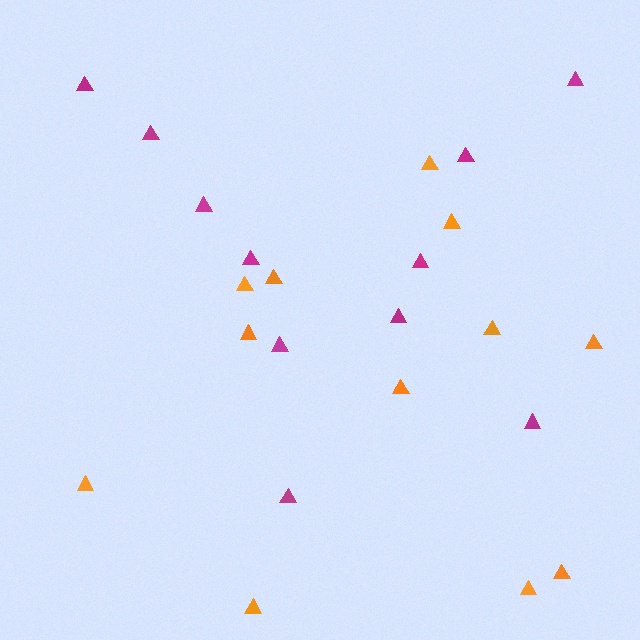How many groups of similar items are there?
There are 2 groups: one group of orange triangles (12) and one group of magenta triangles (11).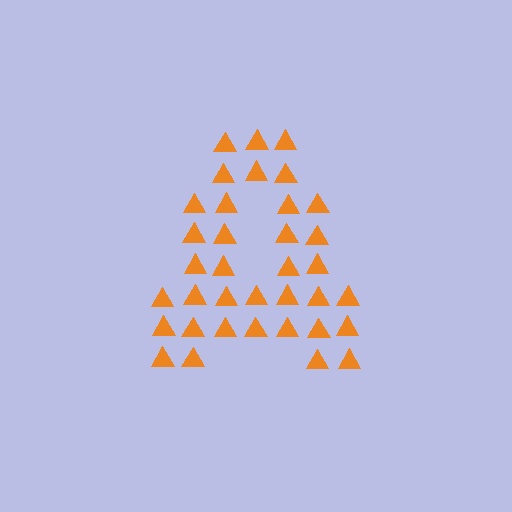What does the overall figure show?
The overall figure shows the letter A.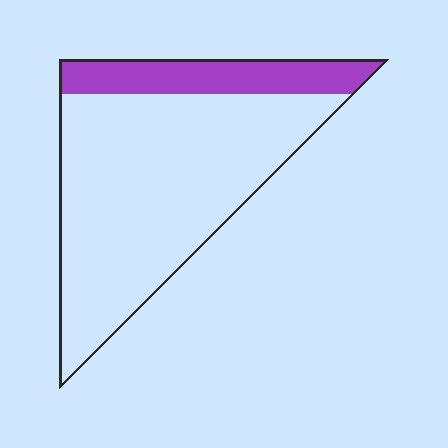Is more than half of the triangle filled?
No.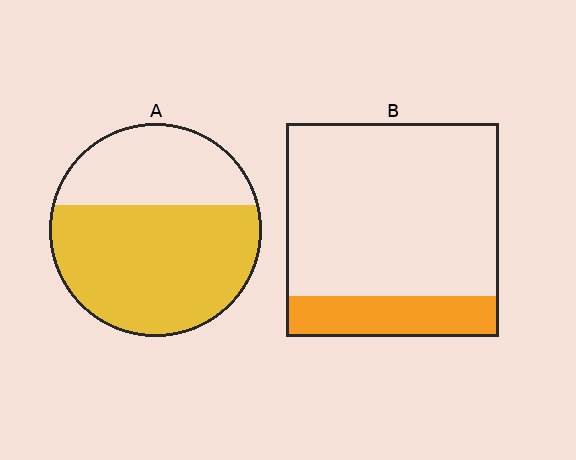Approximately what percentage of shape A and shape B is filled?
A is approximately 65% and B is approximately 20%.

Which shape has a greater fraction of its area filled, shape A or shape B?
Shape A.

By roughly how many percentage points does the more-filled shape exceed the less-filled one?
By roughly 45 percentage points (A over B).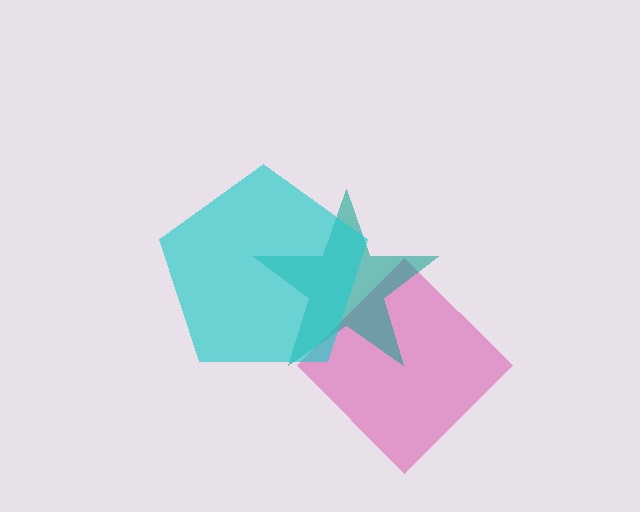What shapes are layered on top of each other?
The layered shapes are: a magenta diamond, a teal star, a cyan pentagon.